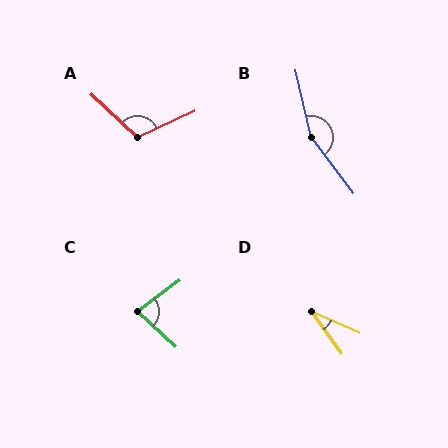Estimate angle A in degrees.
Approximately 112 degrees.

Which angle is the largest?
B, at approximately 156 degrees.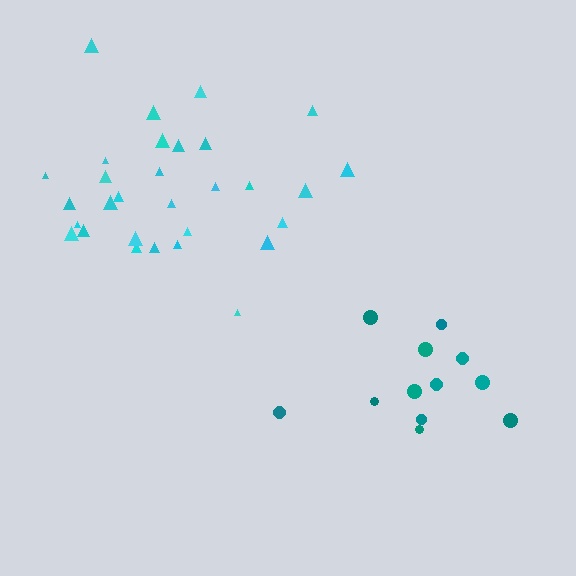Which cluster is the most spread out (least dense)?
Teal.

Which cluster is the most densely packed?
Cyan.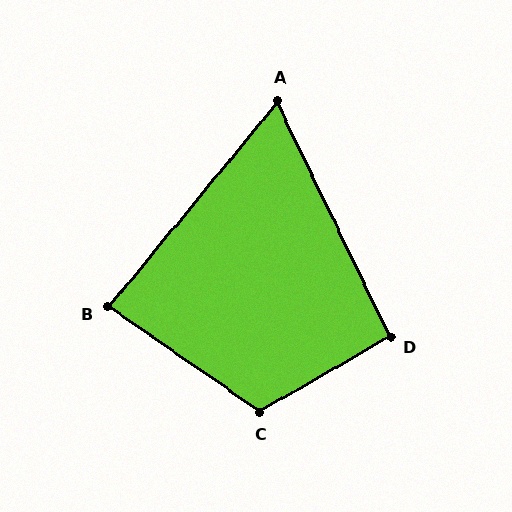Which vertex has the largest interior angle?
C, at approximately 115 degrees.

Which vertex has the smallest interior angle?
A, at approximately 65 degrees.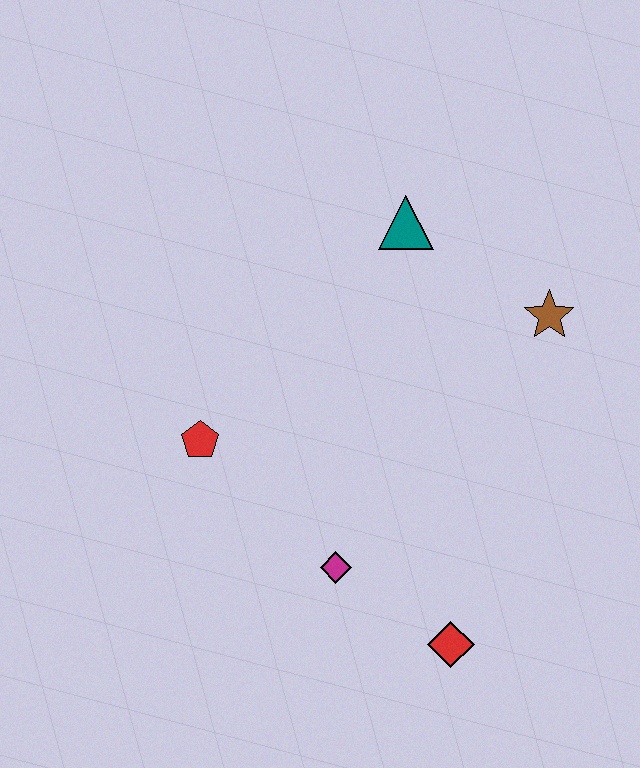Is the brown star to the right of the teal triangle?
Yes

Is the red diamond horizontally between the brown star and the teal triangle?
Yes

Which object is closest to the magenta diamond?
The red diamond is closest to the magenta diamond.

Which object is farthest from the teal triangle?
The red diamond is farthest from the teal triangle.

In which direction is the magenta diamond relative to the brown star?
The magenta diamond is below the brown star.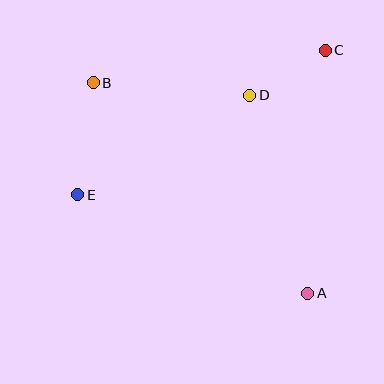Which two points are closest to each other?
Points C and D are closest to each other.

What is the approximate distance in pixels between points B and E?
The distance between B and E is approximately 113 pixels.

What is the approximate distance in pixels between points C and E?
The distance between C and E is approximately 287 pixels.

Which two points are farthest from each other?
Points A and B are farthest from each other.